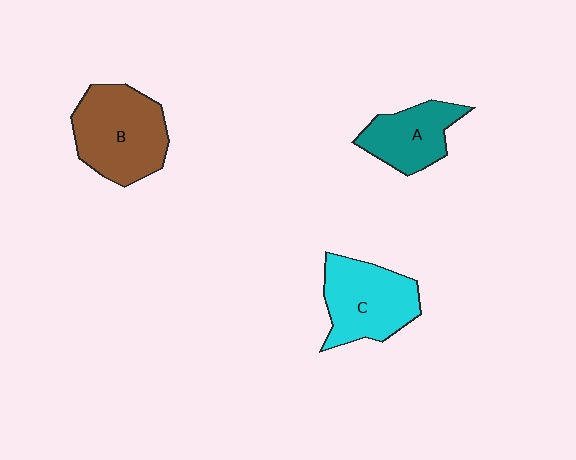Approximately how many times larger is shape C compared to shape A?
Approximately 1.3 times.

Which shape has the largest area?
Shape B (brown).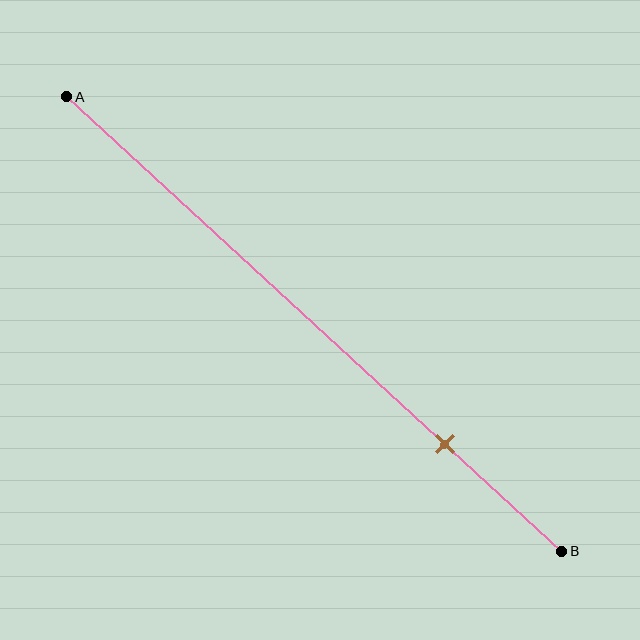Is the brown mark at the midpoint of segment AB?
No, the mark is at about 75% from A, not at the 50% midpoint.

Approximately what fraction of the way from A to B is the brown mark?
The brown mark is approximately 75% of the way from A to B.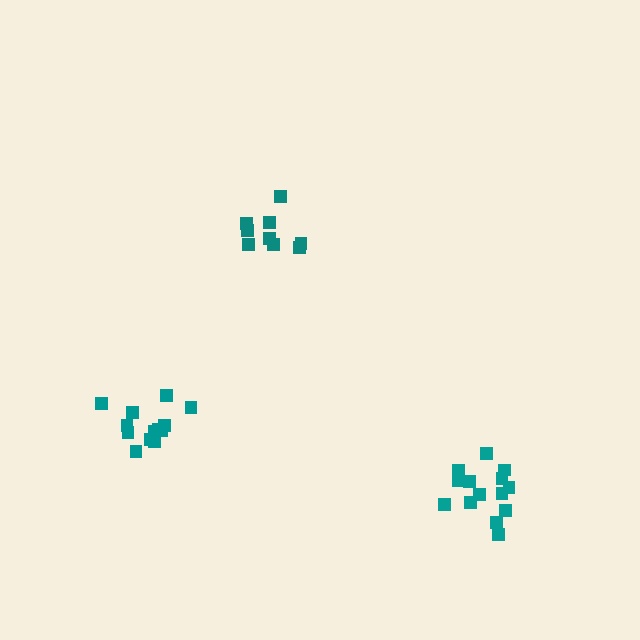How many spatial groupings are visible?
There are 3 spatial groupings.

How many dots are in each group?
Group 1: 13 dots, Group 2: 9 dots, Group 3: 14 dots (36 total).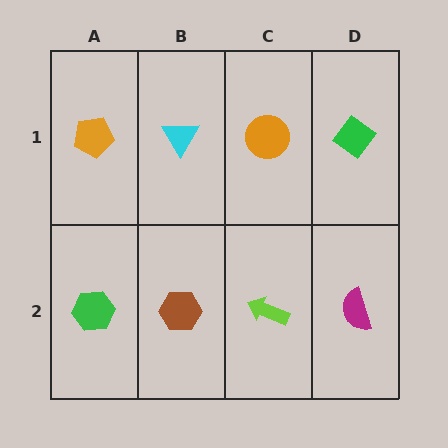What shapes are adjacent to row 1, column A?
A green hexagon (row 2, column A), a cyan triangle (row 1, column B).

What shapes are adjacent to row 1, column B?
A brown hexagon (row 2, column B), an orange pentagon (row 1, column A), an orange circle (row 1, column C).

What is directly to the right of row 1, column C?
A green diamond.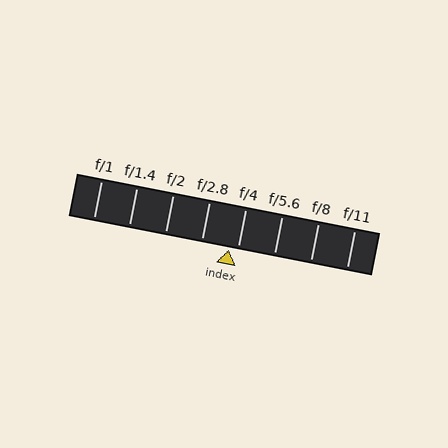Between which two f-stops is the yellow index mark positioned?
The index mark is between f/2.8 and f/4.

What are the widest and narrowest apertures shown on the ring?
The widest aperture shown is f/1 and the narrowest is f/11.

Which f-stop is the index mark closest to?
The index mark is closest to f/4.